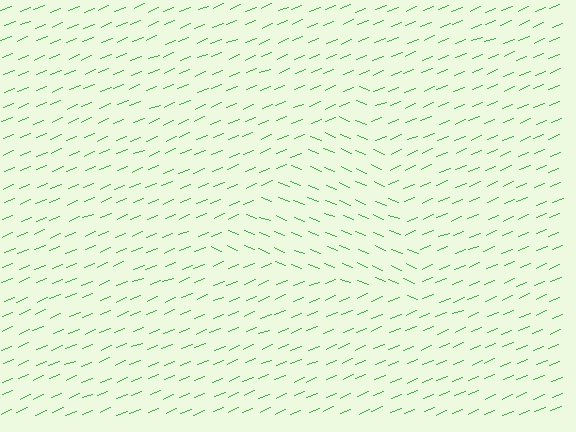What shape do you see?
I see a triangle.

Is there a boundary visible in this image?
Yes, there is a texture boundary formed by a change in line orientation.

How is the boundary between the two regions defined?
The boundary is defined purely by a change in line orientation (approximately 45 degrees difference). All lines are the same color and thickness.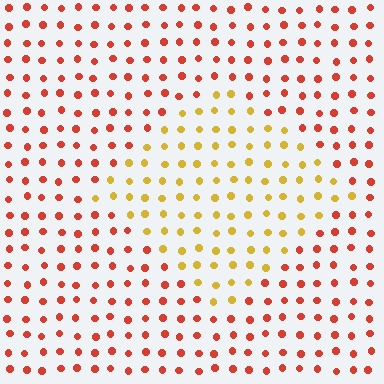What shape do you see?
I see a diamond.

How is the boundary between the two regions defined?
The boundary is defined purely by a slight shift in hue (about 44 degrees). Spacing, size, and orientation are identical on both sides.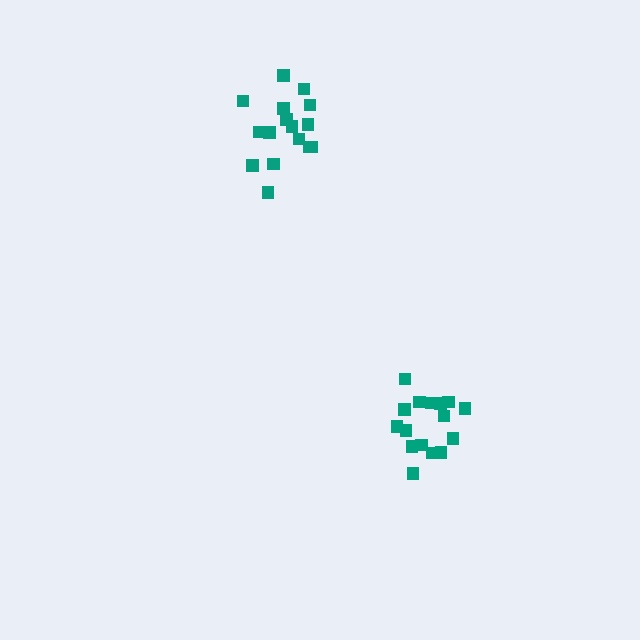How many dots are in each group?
Group 1: 16 dots, Group 2: 16 dots (32 total).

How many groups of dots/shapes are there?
There are 2 groups.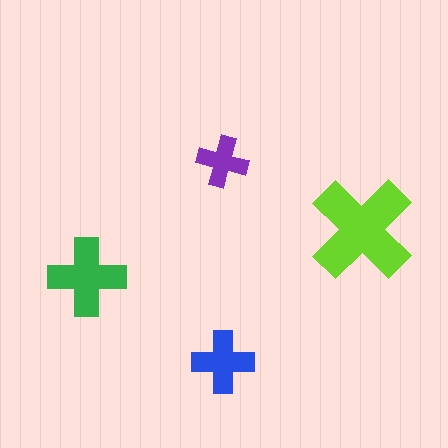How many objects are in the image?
There are 4 objects in the image.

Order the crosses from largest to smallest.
the lime one, the green one, the blue one, the purple one.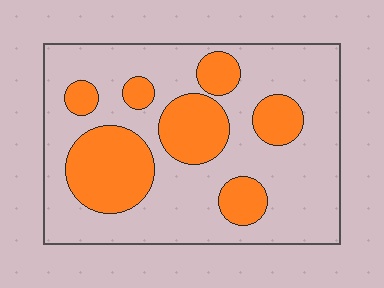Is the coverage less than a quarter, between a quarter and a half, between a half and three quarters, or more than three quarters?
Between a quarter and a half.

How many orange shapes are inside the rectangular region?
7.